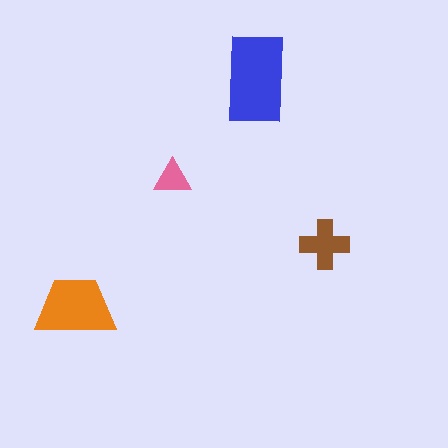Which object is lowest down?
The orange trapezoid is bottommost.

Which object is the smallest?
The pink triangle.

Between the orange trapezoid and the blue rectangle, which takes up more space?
The blue rectangle.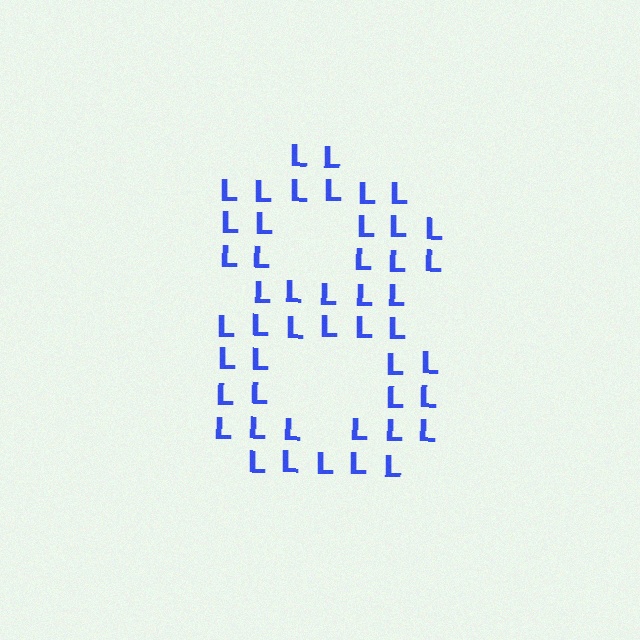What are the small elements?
The small elements are letter L's.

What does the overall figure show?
The overall figure shows the digit 8.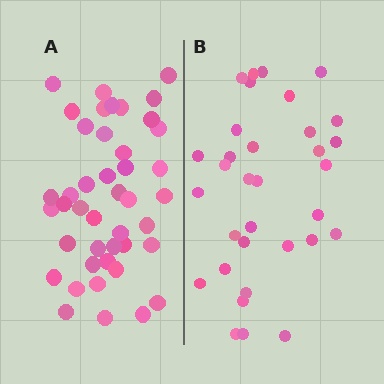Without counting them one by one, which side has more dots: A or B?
Region A (the left region) has more dots.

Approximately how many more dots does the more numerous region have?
Region A has roughly 10 or so more dots than region B.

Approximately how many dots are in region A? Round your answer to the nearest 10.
About 40 dots. (The exact count is 43, which rounds to 40.)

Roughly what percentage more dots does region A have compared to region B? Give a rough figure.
About 30% more.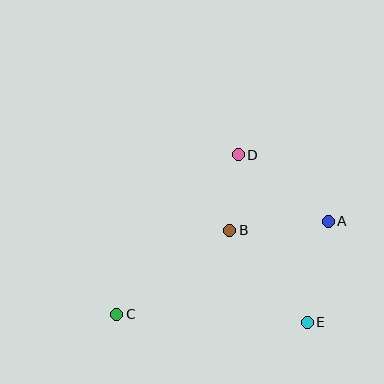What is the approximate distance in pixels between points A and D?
The distance between A and D is approximately 112 pixels.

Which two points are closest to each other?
Points B and D are closest to each other.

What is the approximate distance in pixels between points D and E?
The distance between D and E is approximately 181 pixels.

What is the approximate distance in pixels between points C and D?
The distance between C and D is approximately 200 pixels.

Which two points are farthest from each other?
Points A and C are farthest from each other.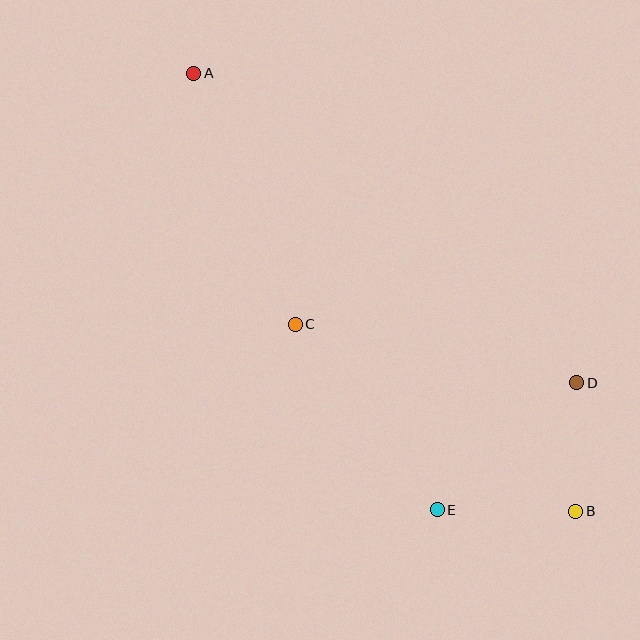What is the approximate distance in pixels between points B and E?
The distance between B and E is approximately 138 pixels.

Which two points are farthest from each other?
Points A and B are farthest from each other.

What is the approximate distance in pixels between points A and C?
The distance between A and C is approximately 271 pixels.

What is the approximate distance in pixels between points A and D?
The distance between A and D is approximately 493 pixels.